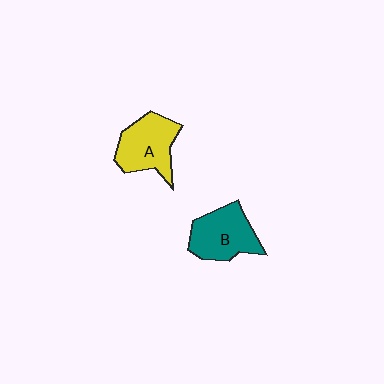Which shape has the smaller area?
Shape B (teal).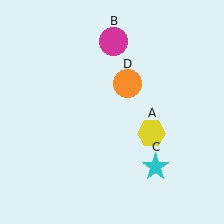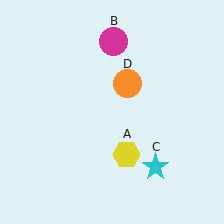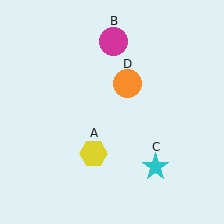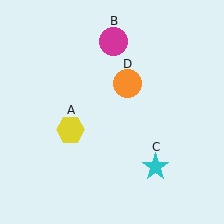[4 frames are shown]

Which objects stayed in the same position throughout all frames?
Magenta circle (object B) and cyan star (object C) and orange circle (object D) remained stationary.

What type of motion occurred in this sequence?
The yellow hexagon (object A) rotated clockwise around the center of the scene.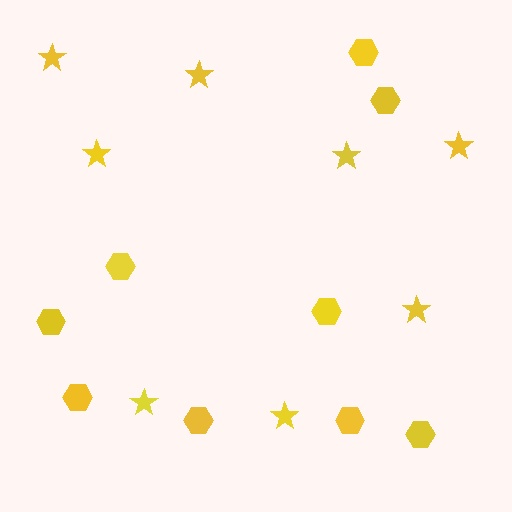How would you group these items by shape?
There are 2 groups: one group of hexagons (9) and one group of stars (8).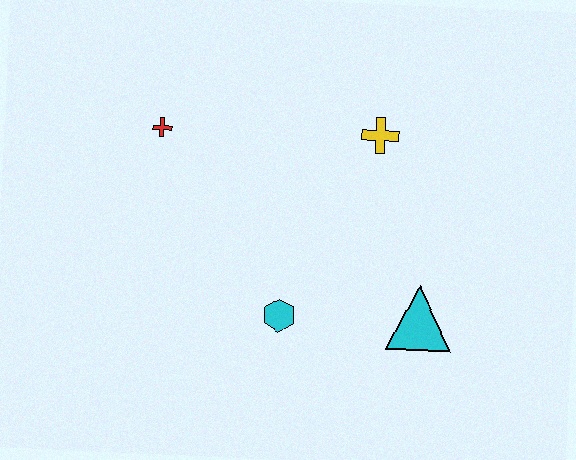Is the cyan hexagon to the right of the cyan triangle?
No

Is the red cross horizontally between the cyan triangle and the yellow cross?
No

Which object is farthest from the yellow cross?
The red cross is farthest from the yellow cross.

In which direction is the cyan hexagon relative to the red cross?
The cyan hexagon is below the red cross.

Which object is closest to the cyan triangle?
The cyan hexagon is closest to the cyan triangle.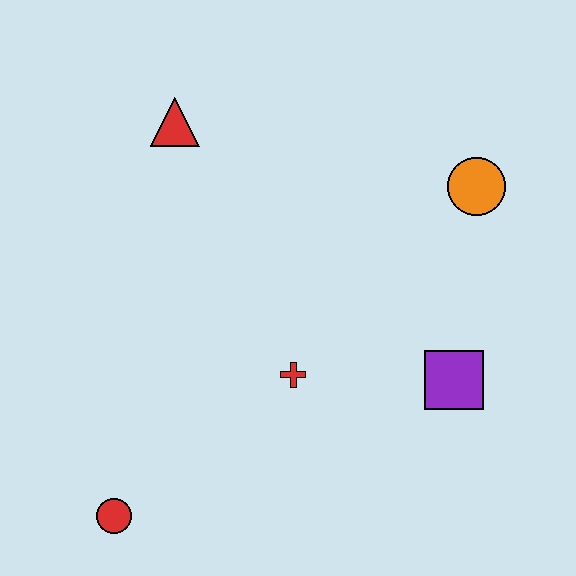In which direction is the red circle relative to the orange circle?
The red circle is to the left of the orange circle.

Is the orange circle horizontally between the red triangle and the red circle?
No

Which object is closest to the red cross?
The purple square is closest to the red cross.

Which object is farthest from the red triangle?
The red circle is farthest from the red triangle.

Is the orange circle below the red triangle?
Yes